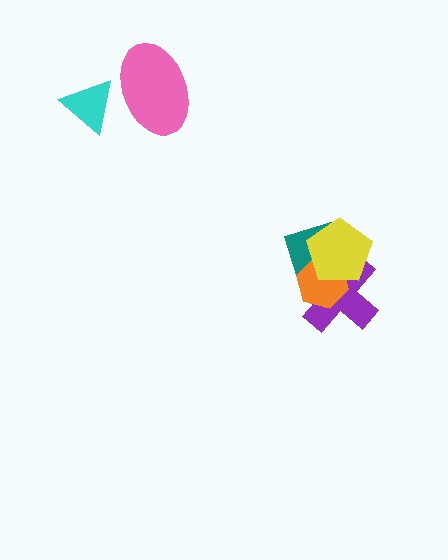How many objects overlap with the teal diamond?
3 objects overlap with the teal diamond.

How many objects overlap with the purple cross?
3 objects overlap with the purple cross.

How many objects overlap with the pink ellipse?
1 object overlaps with the pink ellipse.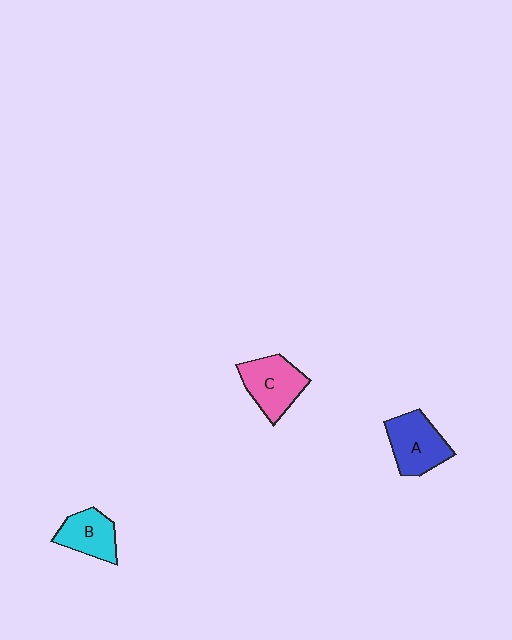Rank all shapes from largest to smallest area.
From largest to smallest: C (pink), A (blue), B (cyan).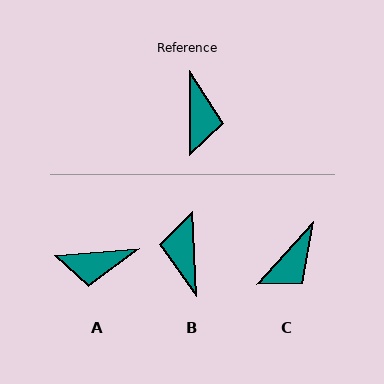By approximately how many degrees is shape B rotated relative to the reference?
Approximately 177 degrees clockwise.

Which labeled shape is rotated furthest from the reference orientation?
B, about 177 degrees away.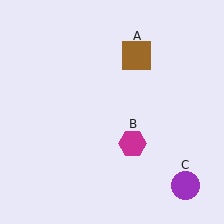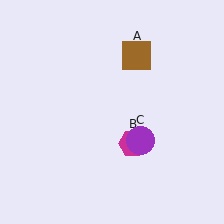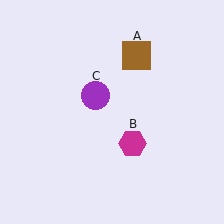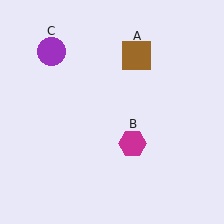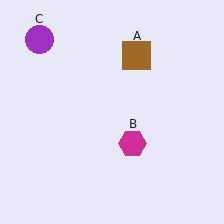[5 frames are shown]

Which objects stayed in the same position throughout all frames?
Brown square (object A) and magenta hexagon (object B) remained stationary.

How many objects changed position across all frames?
1 object changed position: purple circle (object C).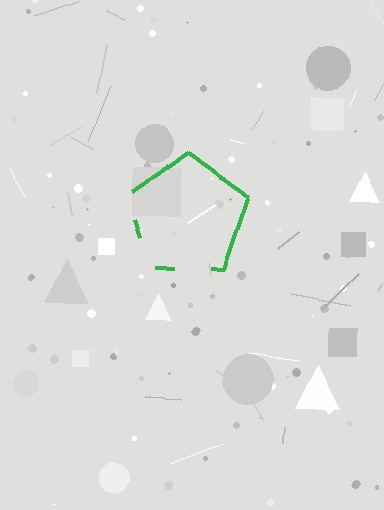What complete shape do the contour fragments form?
The contour fragments form a pentagon.